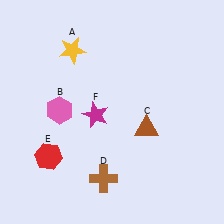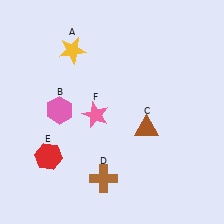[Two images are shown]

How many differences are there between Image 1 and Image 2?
There is 1 difference between the two images.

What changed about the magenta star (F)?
In Image 1, F is magenta. In Image 2, it changed to pink.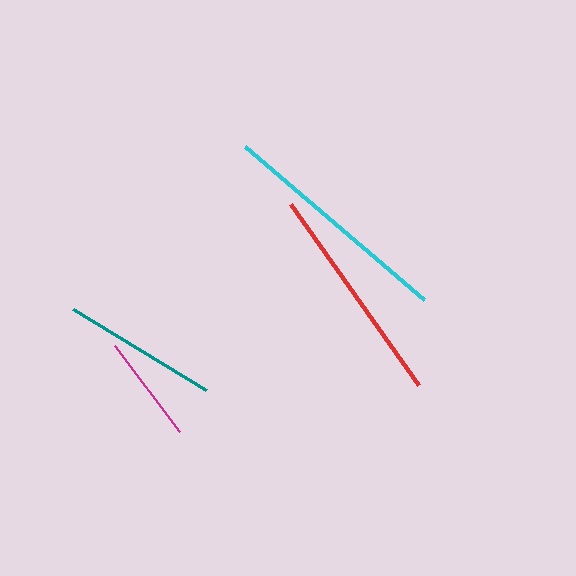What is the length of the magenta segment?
The magenta segment is approximately 108 pixels long.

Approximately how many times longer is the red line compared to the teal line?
The red line is approximately 1.4 times the length of the teal line.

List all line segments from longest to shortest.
From longest to shortest: cyan, red, teal, magenta.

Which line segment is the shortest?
The magenta line is the shortest at approximately 108 pixels.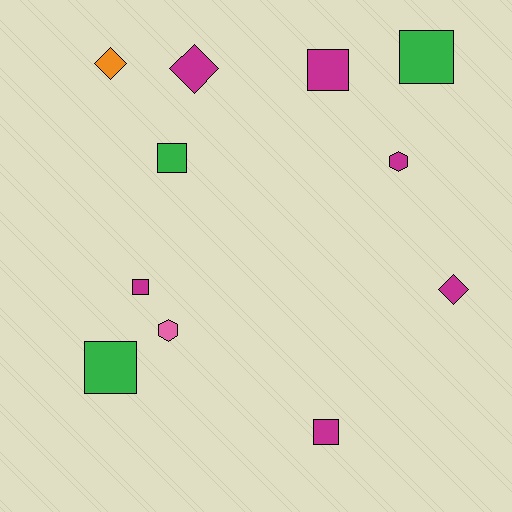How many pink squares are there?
There are no pink squares.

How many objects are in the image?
There are 11 objects.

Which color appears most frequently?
Magenta, with 6 objects.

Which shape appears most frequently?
Square, with 6 objects.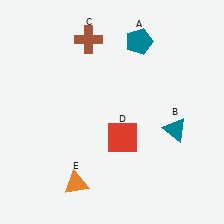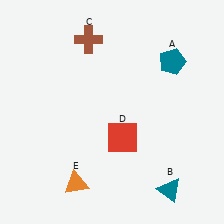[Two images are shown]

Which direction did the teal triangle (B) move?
The teal triangle (B) moved down.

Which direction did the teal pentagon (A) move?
The teal pentagon (A) moved right.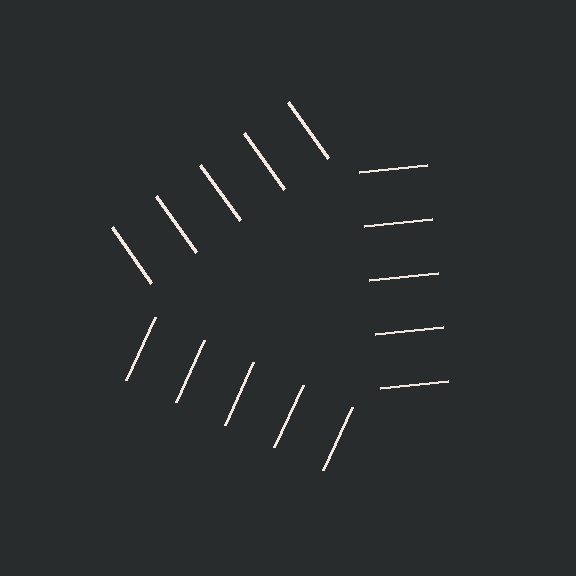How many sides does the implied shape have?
3 sides — the line-ends trace a triangle.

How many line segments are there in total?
15 — 5 along each of the 3 edges.